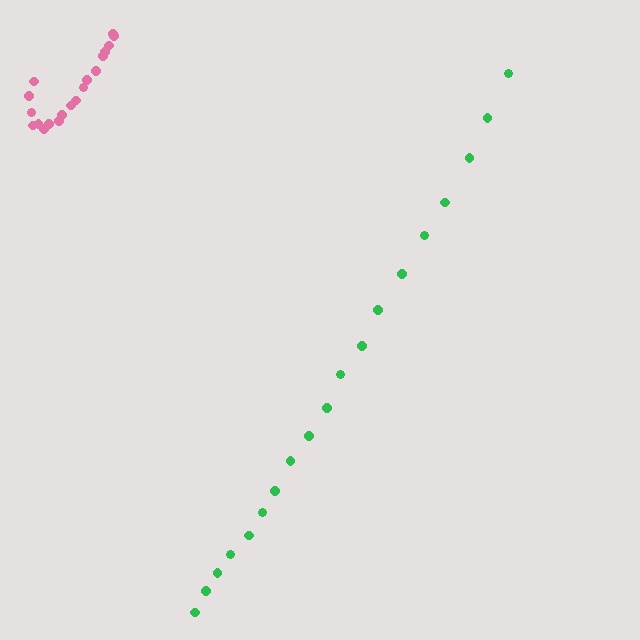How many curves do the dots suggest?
There are 2 distinct paths.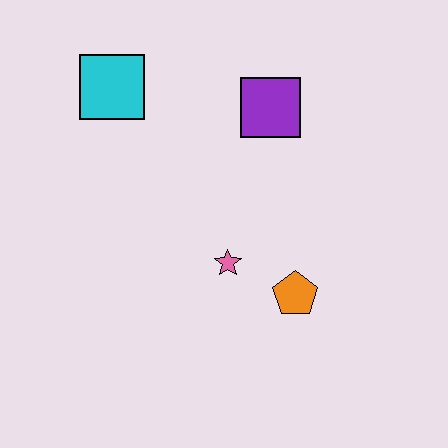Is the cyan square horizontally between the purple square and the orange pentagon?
No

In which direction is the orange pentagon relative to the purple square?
The orange pentagon is below the purple square.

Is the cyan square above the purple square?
Yes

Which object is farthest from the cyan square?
The orange pentagon is farthest from the cyan square.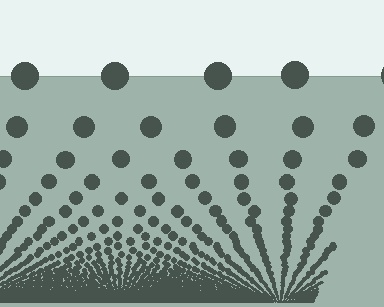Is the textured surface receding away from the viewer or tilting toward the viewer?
The surface appears to tilt toward the viewer. Texture elements get larger and sparser toward the top.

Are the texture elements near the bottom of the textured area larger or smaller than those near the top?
Smaller. The gradient is inverted — elements near the bottom are smaller and denser.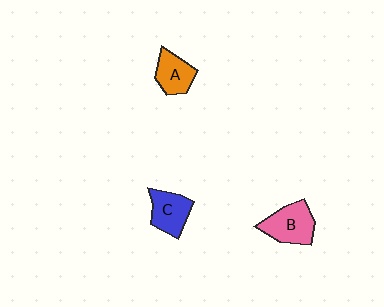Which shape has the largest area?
Shape B (pink).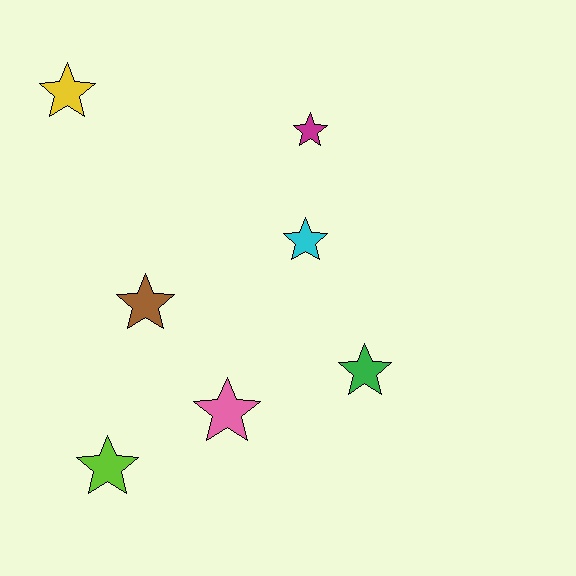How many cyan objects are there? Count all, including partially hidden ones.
There is 1 cyan object.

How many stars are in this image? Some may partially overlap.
There are 7 stars.